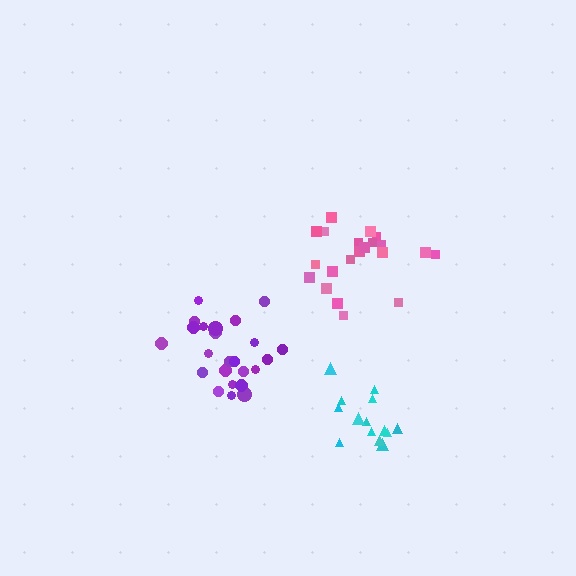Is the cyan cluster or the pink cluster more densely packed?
Cyan.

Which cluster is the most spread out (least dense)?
Pink.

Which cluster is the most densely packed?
Purple.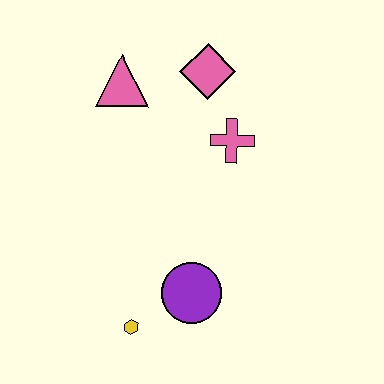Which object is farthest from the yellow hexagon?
The pink diamond is farthest from the yellow hexagon.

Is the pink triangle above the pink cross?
Yes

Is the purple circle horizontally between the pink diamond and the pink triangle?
Yes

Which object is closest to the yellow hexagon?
The purple circle is closest to the yellow hexagon.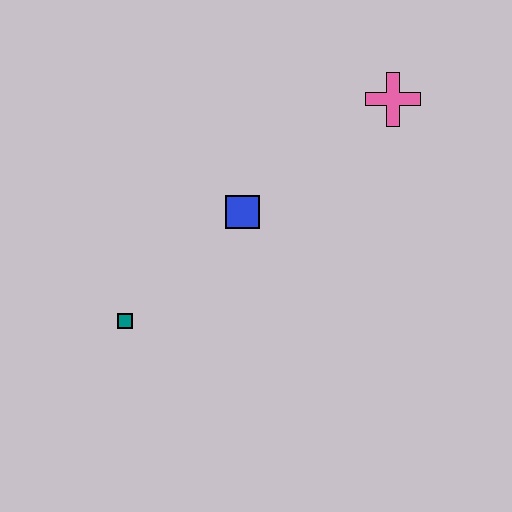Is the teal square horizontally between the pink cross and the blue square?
No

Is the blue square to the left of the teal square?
No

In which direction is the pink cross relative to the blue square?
The pink cross is to the right of the blue square.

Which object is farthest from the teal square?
The pink cross is farthest from the teal square.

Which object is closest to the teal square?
The blue square is closest to the teal square.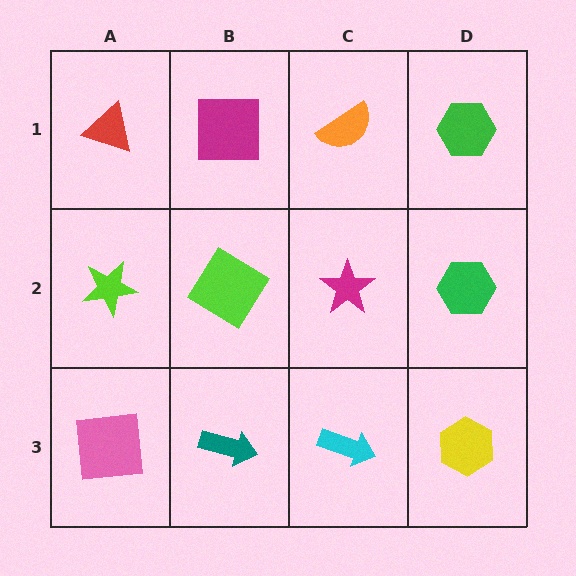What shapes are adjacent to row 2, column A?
A red triangle (row 1, column A), a pink square (row 3, column A), a lime diamond (row 2, column B).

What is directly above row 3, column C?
A magenta star.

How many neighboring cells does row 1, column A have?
2.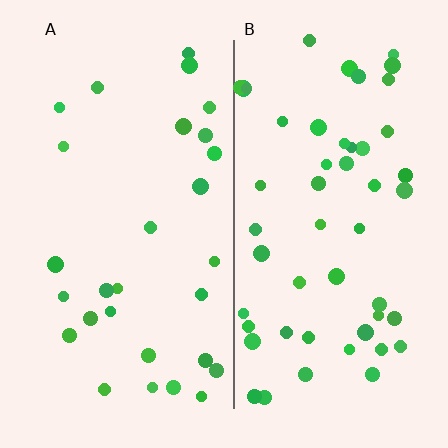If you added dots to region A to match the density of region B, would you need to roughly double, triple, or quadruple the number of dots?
Approximately double.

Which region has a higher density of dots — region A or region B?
B (the right).